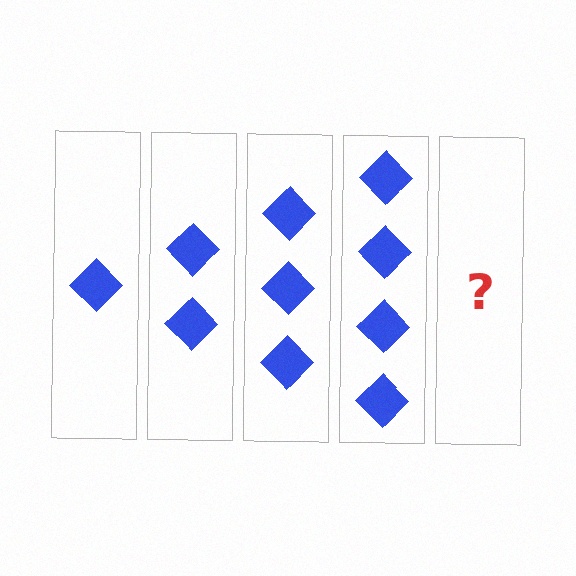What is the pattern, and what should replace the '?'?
The pattern is that each step adds one more diamond. The '?' should be 5 diamonds.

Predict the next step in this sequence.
The next step is 5 diamonds.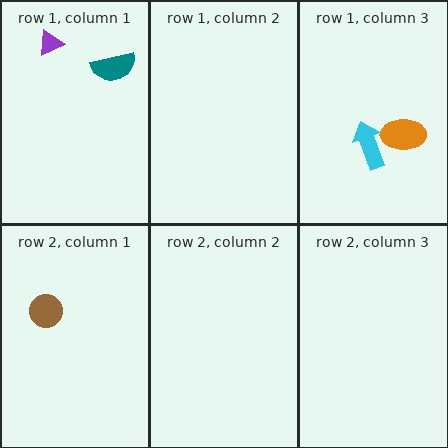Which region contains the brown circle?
The row 2, column 1 region.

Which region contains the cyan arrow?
The row 1, column 3 region.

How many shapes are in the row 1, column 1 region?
2.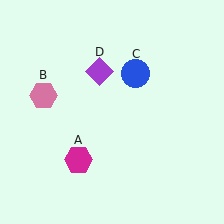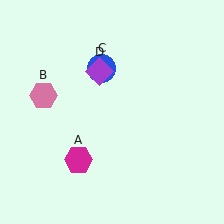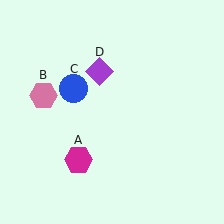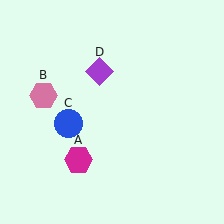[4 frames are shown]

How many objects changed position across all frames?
1 object changed position: blue circle (object C).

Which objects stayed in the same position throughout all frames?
Magenta hexagon (object A) and pink hexagon (object B) and purple diamond (object D) remained stationary.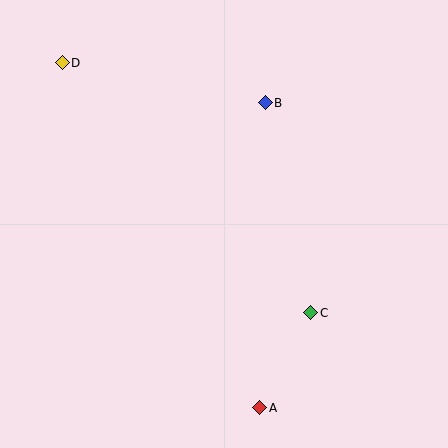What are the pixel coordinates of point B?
Point B is at (265, 103).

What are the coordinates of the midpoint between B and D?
The midpoint between B and D is at (164, 83).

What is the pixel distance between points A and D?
The distance between A and D is 397 pixels.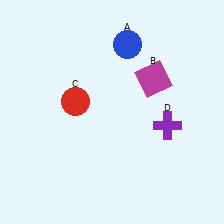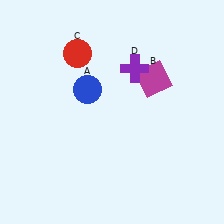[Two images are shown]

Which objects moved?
The objects that moved are: the blue circle (A), the red circle (C), the purple cross (D).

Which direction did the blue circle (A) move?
The blue circle (A) moved down.